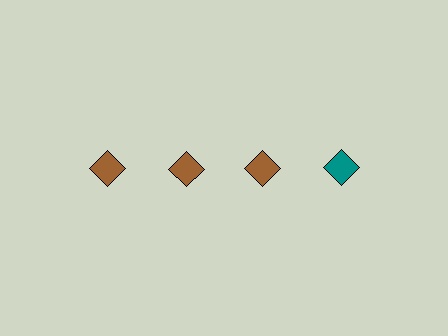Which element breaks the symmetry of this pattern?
The teal diamond in the top row, second from right column breaks the symmetry. All other shapes are brown diamonds.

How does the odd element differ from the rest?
It has a different color: teal instead of brown.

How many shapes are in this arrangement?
There are 4 shapes arranged in a grid pattern.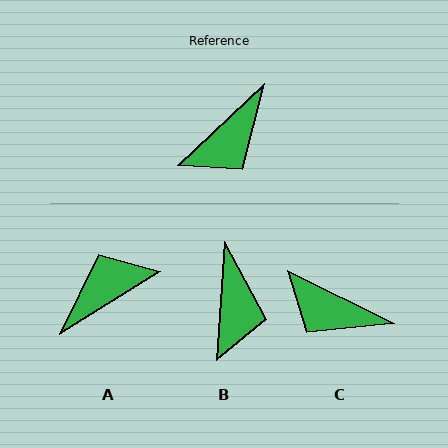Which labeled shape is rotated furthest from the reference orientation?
A, about 169 degrees away.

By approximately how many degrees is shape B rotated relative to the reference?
Approximately 43 degrees counter-clockwise.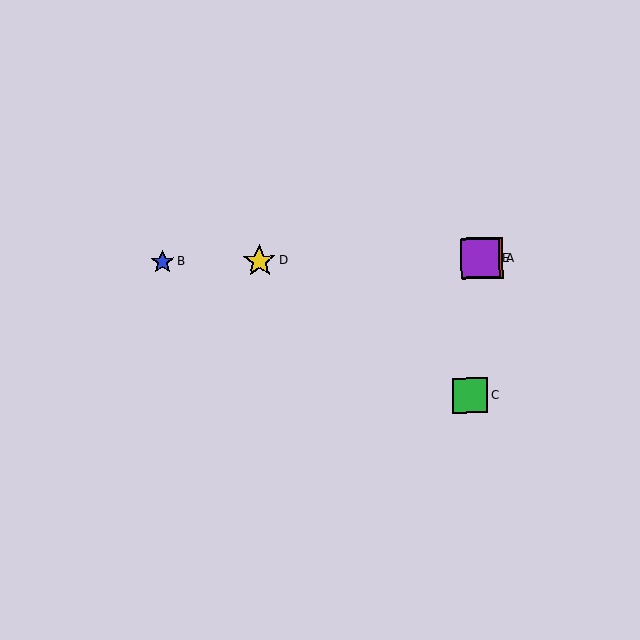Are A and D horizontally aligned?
Yes, both are at y≈258.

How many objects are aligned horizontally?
4 objects (A, B, D, E) are aligned horizontally.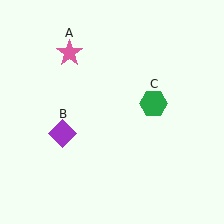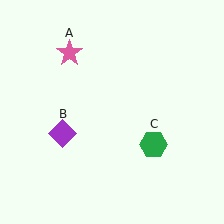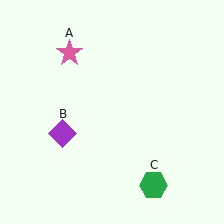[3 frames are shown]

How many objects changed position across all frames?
1 object changed position: green hexagon (object C).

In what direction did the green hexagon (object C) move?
The green hexagon (object C) moved down.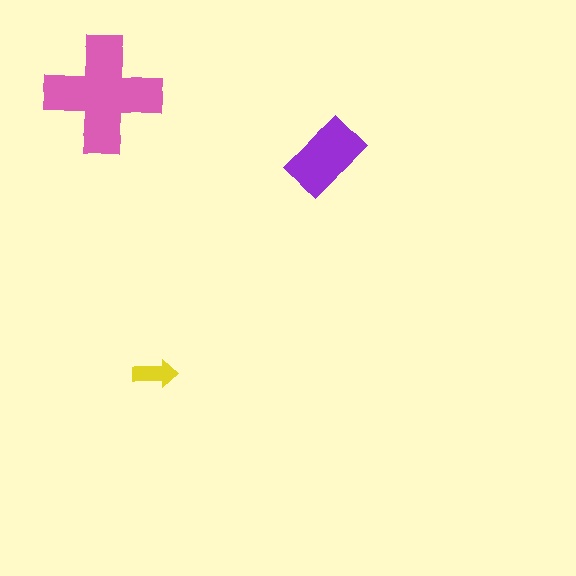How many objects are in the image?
There are 3 objects in the image.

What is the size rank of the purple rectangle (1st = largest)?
2nd.